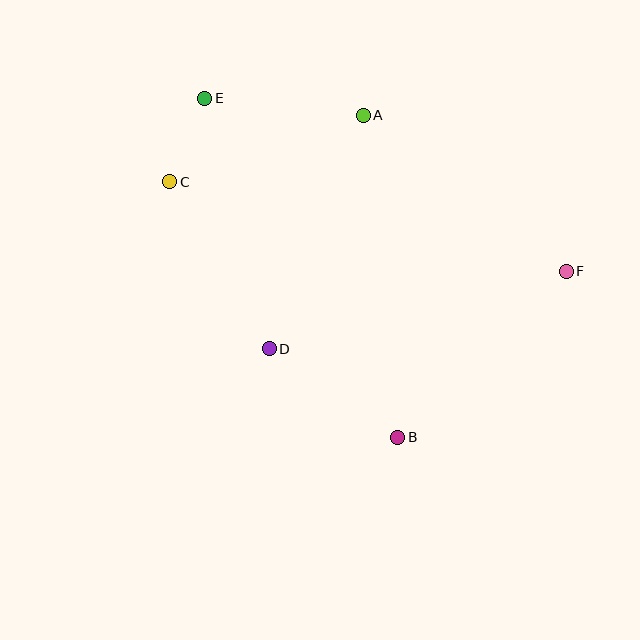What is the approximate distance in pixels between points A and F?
The distance between A and F is approximately 256 pixels.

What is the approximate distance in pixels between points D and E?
The distance between D and E is approximately 259 pixels.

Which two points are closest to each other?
Points C and E are closest to each other.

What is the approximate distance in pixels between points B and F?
The distance between B and F is approximately 237 pixels.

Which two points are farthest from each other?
Points C and F are farthest from each other.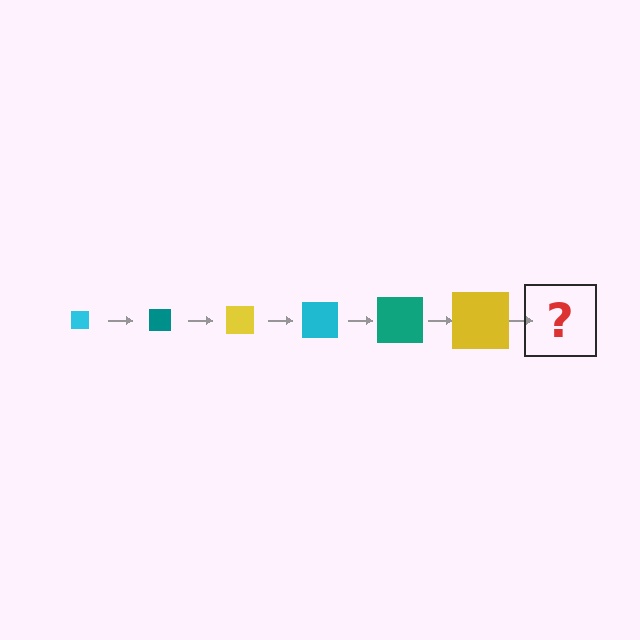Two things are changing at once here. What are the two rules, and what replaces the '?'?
The two rules are that the square grows larger each step and the color cycles through cyan, teal, and yellow. The '?' should be a cyan square, larger than the previous one.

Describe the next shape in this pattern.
It should be a cyan square, larger than the previous one.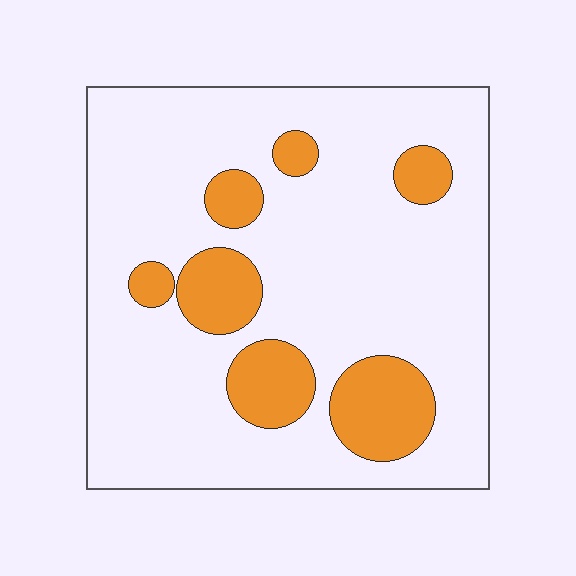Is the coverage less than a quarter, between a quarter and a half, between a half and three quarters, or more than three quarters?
Less than a quarter.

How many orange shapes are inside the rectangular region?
7.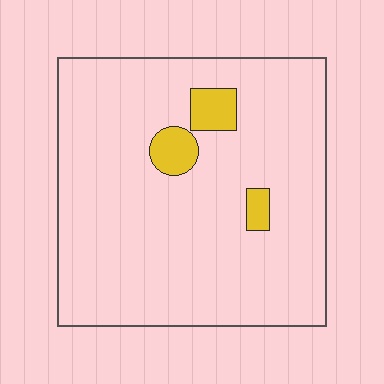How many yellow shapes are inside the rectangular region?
3.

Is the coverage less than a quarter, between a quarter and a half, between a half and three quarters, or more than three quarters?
Less than a quarter.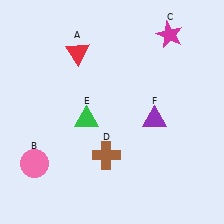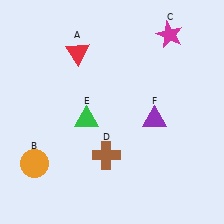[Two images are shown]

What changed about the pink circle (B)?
In Image 1, B is pink. In Image 2, it changed to orange.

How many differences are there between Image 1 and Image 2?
There is 1 difference between the two images.